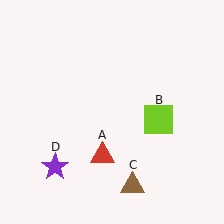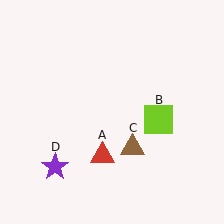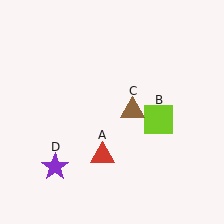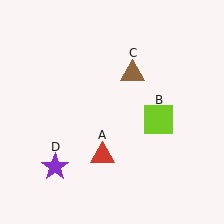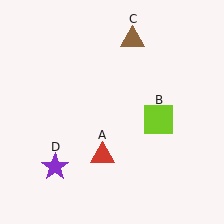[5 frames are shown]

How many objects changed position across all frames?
1 object changed position: brown triangle (object C).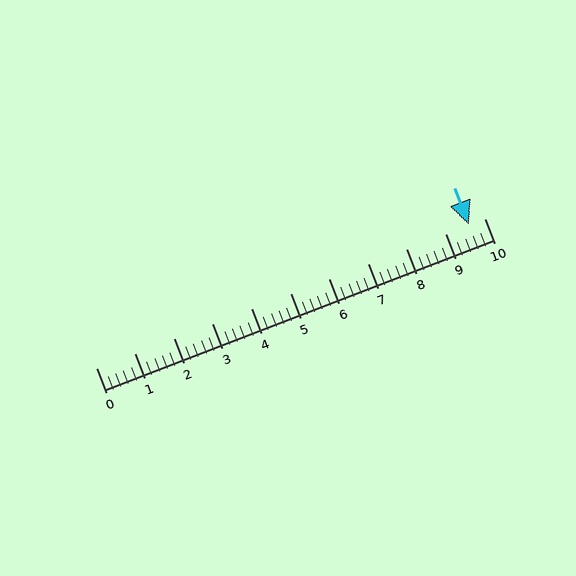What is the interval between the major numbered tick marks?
The major tick marks are spaced 1 units apart.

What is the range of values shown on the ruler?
The ruler shows values from 0 to 10.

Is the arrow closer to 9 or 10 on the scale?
The arrow is closer to 10.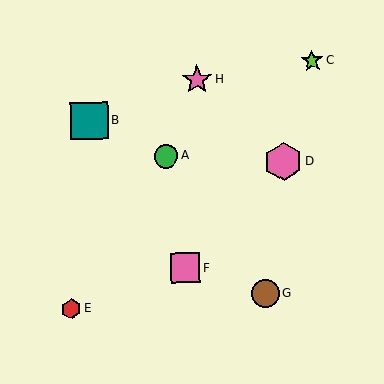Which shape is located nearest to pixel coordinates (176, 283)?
The pink square (labeled F) at (185, 268) is nearest to that location.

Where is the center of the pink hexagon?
The center of the pink hexagon is at (283, 162).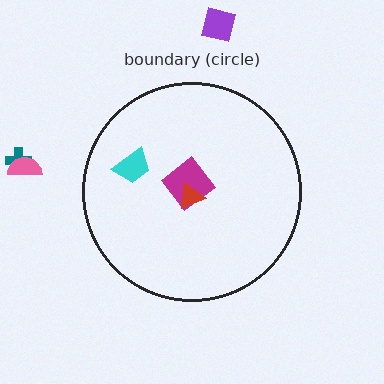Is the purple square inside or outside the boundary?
Outside.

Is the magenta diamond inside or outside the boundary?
Inside.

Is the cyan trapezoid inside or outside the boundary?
Inside.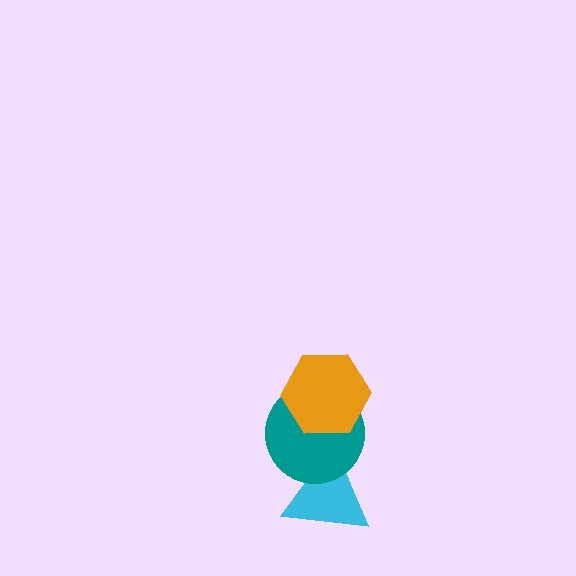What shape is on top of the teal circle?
The orange hexagon is on top of the teal circle.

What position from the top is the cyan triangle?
The cyan triangle is 3rd from the top.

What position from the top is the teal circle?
The teal circle is 2nd from the top.